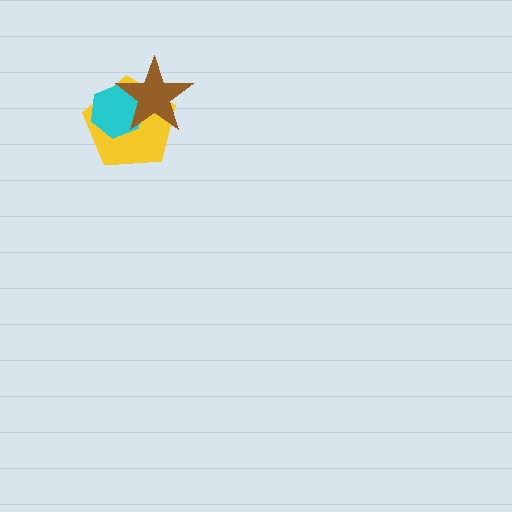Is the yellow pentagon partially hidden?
Yes, it is partially covered by another shape.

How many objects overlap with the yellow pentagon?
2 objects overlap with the yellow pentagon.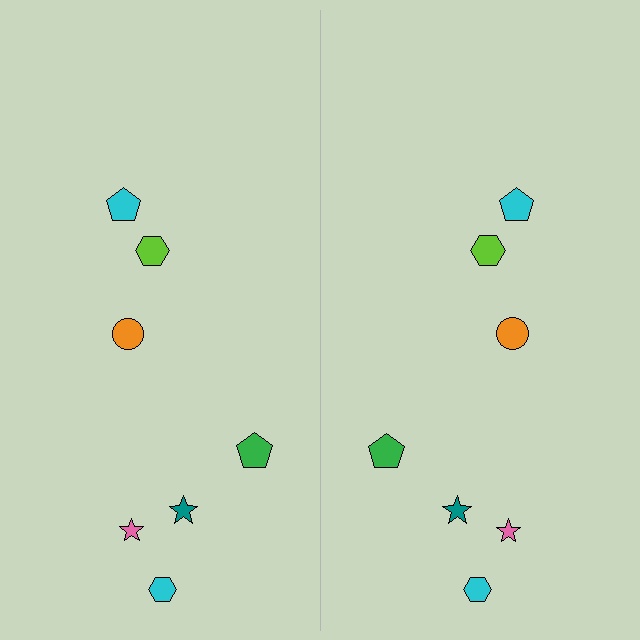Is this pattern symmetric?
Yes, this pattern has bilateral (reflection) symmetry.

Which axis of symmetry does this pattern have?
The pattern has a vertical axis of symmetry running through the center of the image.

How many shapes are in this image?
There are 14 shapes in this image.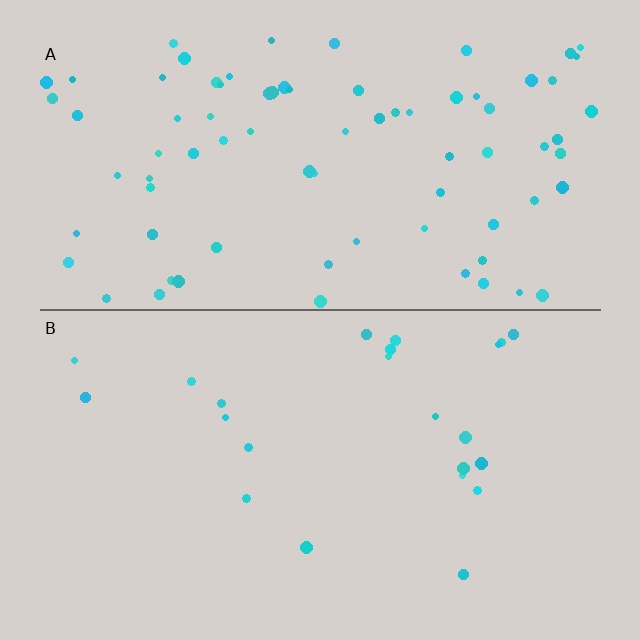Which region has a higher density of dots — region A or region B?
A (the top).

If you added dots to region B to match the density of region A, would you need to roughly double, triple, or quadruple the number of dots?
Approximately triple.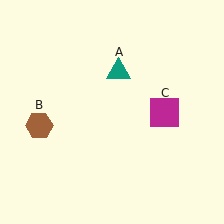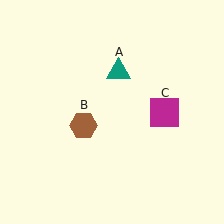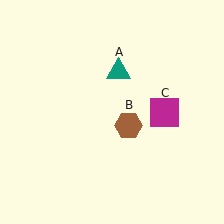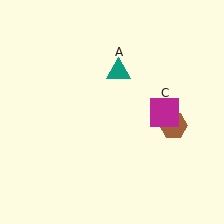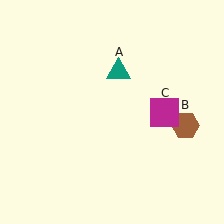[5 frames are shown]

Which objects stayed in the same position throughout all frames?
Teal triangle (object A) and magenta square (object C) remained stationary.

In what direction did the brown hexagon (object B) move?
The brown hexagon (object B) moved right.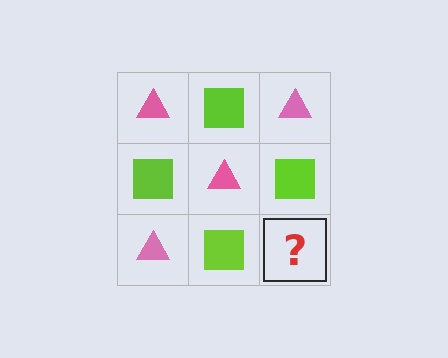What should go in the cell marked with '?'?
The missing cell should contain a pink triangle.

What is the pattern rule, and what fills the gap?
The rule is that it alternates pink triangle and lime square in a checkerboard pattern. The gap should be filled with a pink triangle.